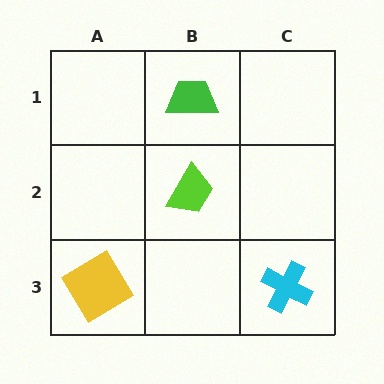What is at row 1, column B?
A green trapezoid.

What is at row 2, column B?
A lime trapezoid.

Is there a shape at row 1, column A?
No, that cell is empty.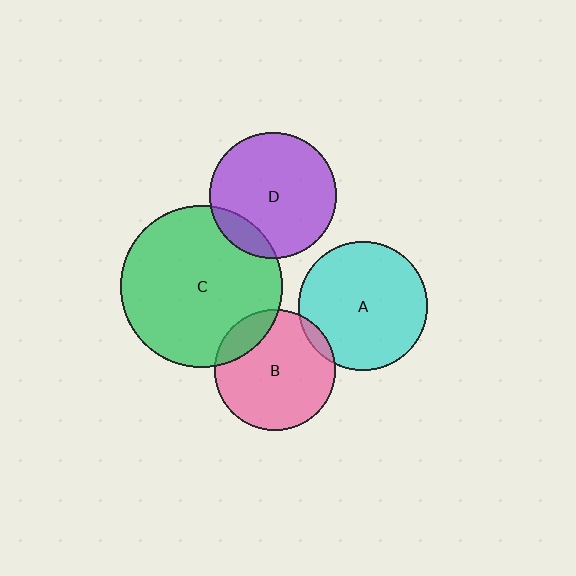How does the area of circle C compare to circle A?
Approximately 1.6 times.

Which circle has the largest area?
Circle C (green).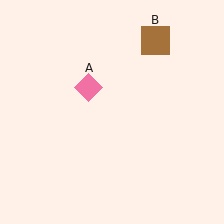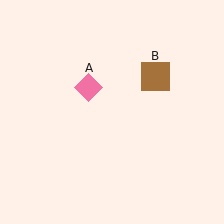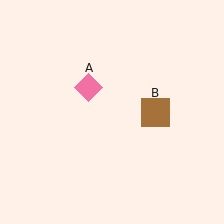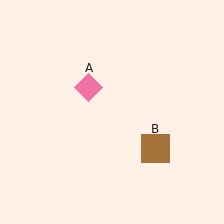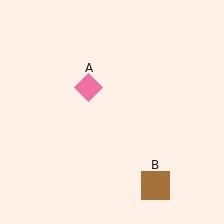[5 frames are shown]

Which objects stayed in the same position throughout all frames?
Pink diamond (object A) remained stationary.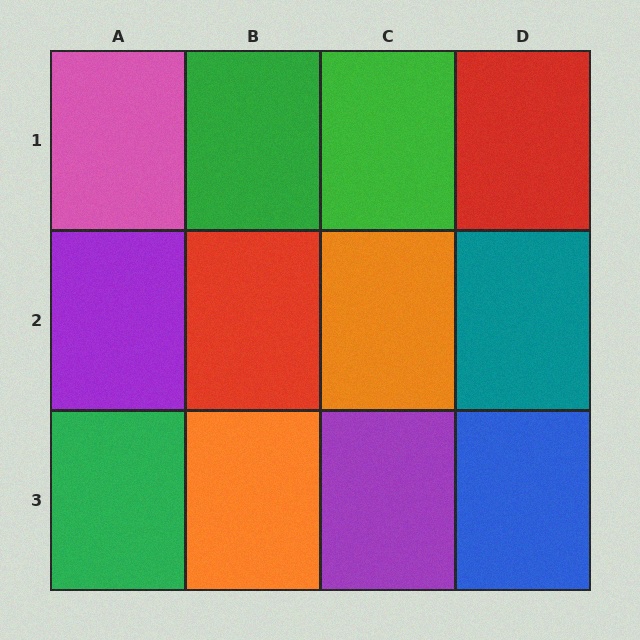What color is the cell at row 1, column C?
Green.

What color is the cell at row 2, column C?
Orange.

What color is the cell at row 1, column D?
Red.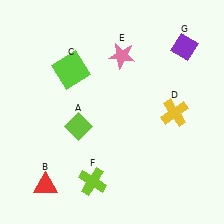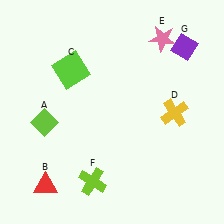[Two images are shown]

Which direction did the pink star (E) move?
The pink star (E) moved right.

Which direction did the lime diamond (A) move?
The lime diamond (A) moved left.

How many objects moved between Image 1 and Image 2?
2 objects moved between the two images.